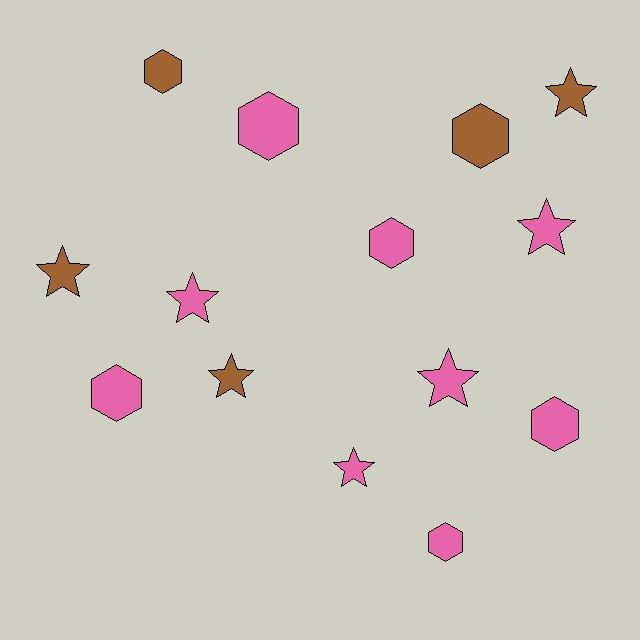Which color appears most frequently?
Pink, with 9 objects.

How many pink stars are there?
There are 4 pink stars.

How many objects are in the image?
There are 14 objects.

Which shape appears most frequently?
Star, with 7 objects.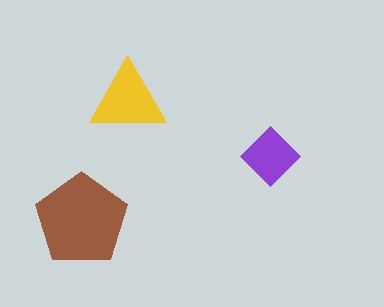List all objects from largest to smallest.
The brown pentagon, the yellow triangle, the purple diamond.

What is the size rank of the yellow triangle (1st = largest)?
2nd.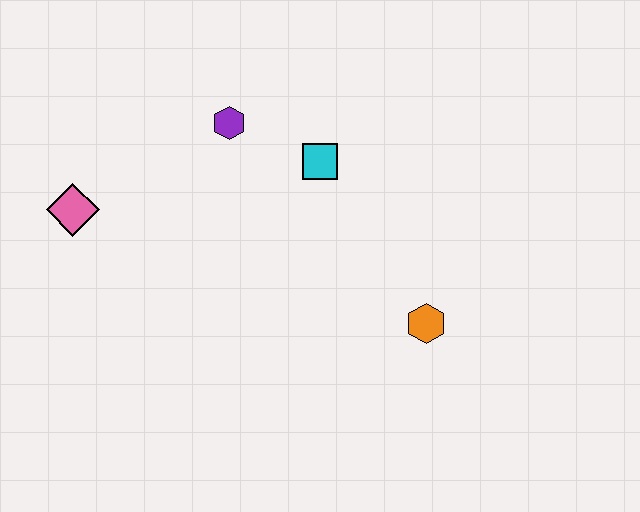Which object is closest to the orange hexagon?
The cyan square is closest to the orange hexagon.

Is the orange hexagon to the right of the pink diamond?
Yes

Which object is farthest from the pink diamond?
The orange hexagon is farthest from the pink diamond.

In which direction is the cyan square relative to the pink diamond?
The cyan square is to the right of the pink diamond.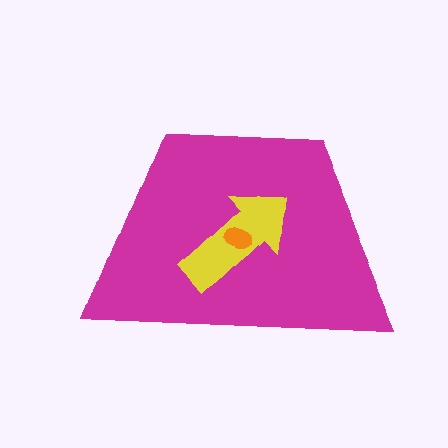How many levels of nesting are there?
3.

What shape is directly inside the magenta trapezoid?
The yellow arrow.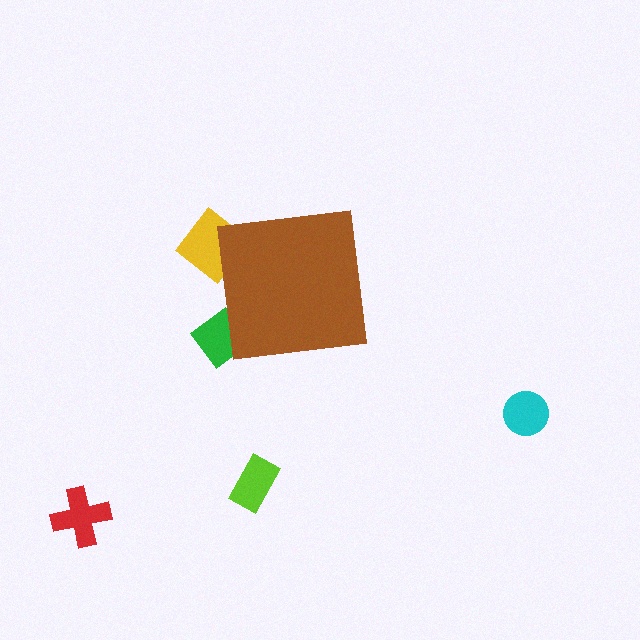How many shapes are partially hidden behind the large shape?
2 shapes are partially hidden.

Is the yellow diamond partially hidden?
Yes, the yellow diamond is partially hidden behind the brown square.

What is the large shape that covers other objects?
A brown square.